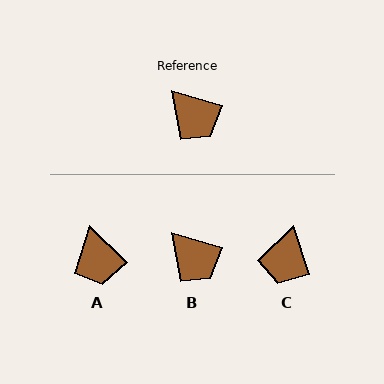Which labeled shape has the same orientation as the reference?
B.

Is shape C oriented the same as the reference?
No, it is off by about 55 degrees.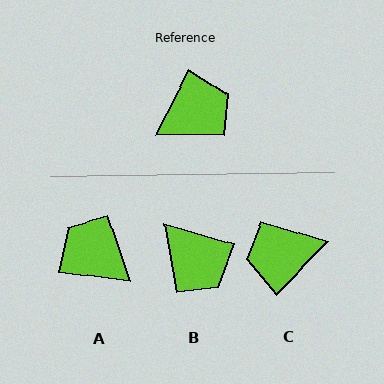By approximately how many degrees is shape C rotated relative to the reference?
Approximately 163 degrees counter-clockwise.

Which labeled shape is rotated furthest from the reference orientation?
C, about 163 degrees away.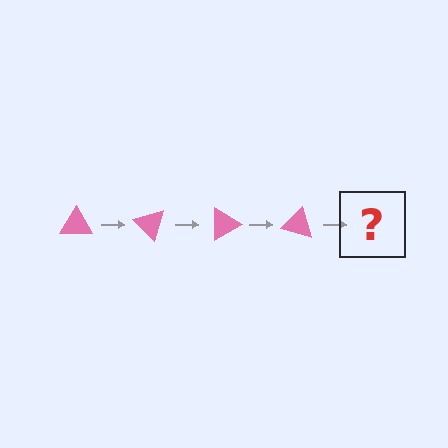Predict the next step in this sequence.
The next step is a pink triangle rotated 180 degrees.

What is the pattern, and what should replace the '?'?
The pattern is that the triangle rotates 45 degrees each step. The '?' should be a pink triangle rotated 180 degrees.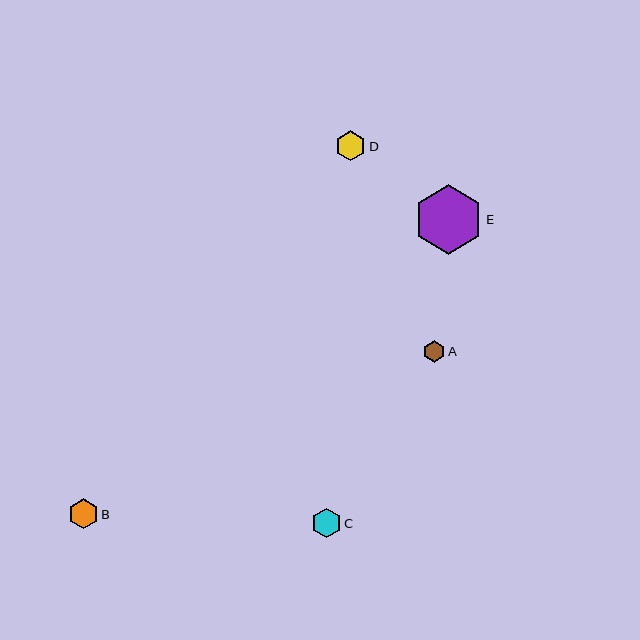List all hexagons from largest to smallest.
From largest to smallest: E, D, B, C, A.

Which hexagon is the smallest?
Hexagon A is the smallest with a size of approximately 22 pixels.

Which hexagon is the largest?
Hexagon E is the largest with a size of approximately 69 pixels.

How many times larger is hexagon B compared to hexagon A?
Hexagon B is approximately 1.4 times the size of hexagon A.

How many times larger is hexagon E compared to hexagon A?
Hexagon E is approximately 3.2 times the size of hexagon A.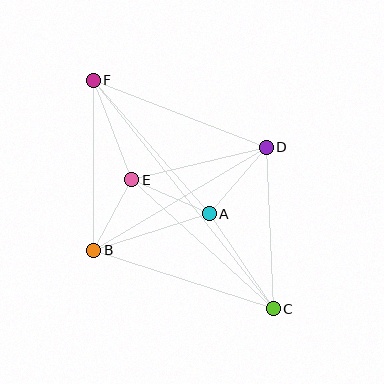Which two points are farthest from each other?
Points C and F are farthest from each other.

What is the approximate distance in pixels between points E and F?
The distance between E and F is approximately 107 pixels.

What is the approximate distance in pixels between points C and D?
The distance between C and D is approximately 162 pixels.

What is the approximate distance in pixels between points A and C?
The distance between A and C is approximately 115 pixels.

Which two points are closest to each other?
Points B and E are closest to each other.